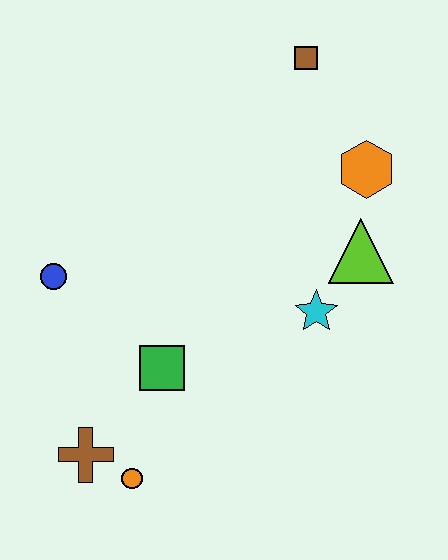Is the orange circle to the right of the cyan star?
No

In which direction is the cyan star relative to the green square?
The cyan star is to the right of the green square.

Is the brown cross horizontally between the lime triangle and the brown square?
No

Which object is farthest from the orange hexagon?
The brown cross is farthest from the orange hexagon.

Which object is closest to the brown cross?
The orange circle is closest to the brown cross.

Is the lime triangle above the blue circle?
Yes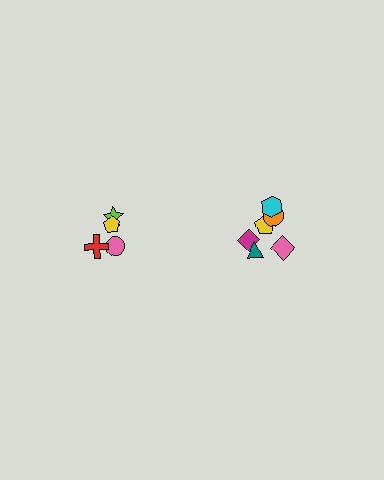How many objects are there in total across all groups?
There are 11 objects.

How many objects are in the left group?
There are 4 objects.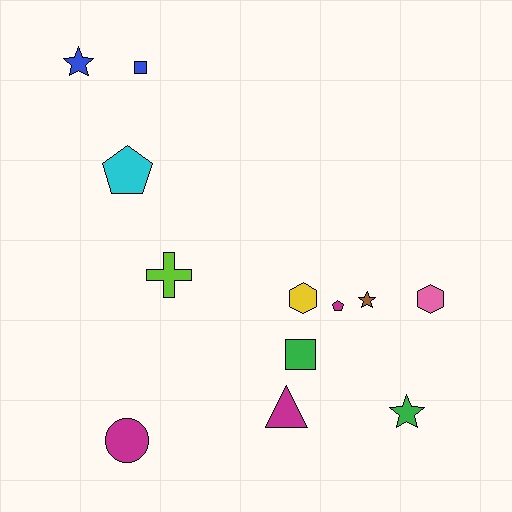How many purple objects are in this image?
There are no purple objects.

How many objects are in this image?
There are 12 objects.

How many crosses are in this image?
There is 1 cross.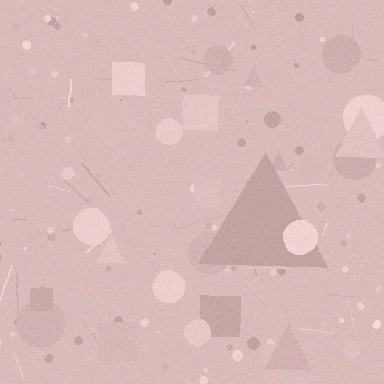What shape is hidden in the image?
A triangle is hidden in the image.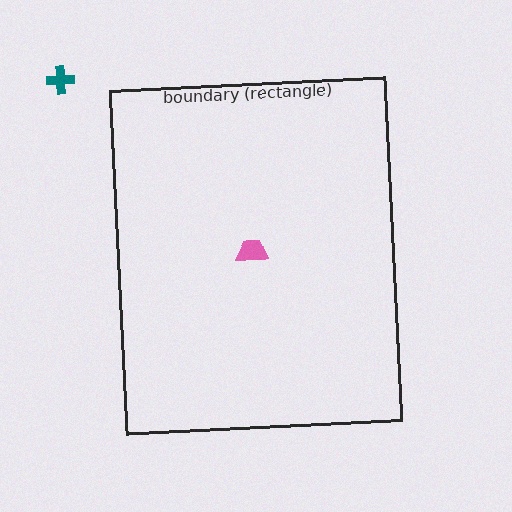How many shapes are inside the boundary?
1 inside, 1 outside.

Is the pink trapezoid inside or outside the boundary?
Inside.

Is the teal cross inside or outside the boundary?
Outside.